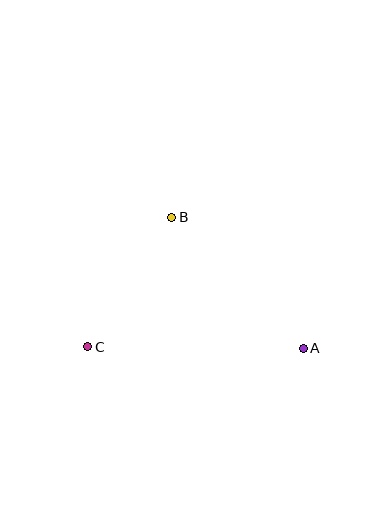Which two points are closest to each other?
Points B and C are closest to each other.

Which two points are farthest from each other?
Points A and C are farthest from each other.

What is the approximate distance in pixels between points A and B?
The distance between A and B is approximately 185 pixels.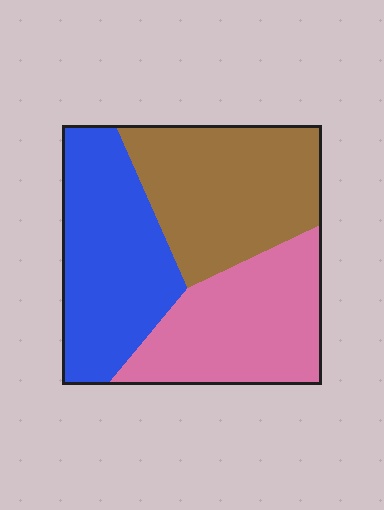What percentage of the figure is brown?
Brown covers 35% of the figure.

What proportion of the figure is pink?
Pink takes up about one third (1/3) of the figure.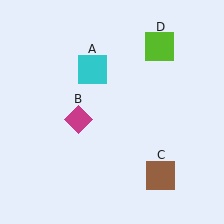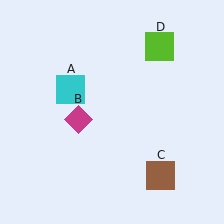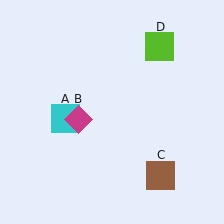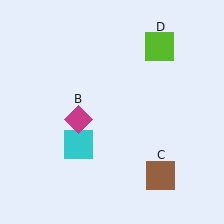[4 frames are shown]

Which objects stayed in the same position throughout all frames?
Magenta diamond (object B) and brown square (object C) and lime square (object D) remained stationary.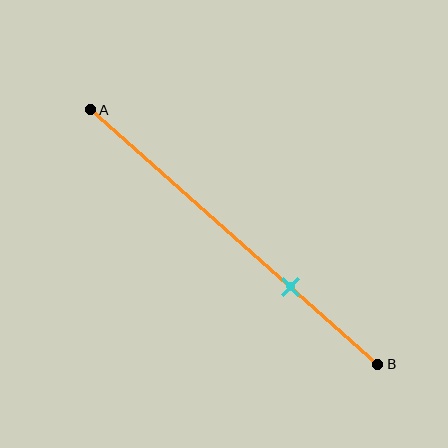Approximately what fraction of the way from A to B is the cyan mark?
The cyan mark is approximately 70% of the way from A to B.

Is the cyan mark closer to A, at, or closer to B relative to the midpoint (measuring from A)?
The cyan mark is closer to point B than the midpoint of segment AB.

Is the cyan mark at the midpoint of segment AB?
No, the mark is at about 70% from A, not at the 50% midpoint.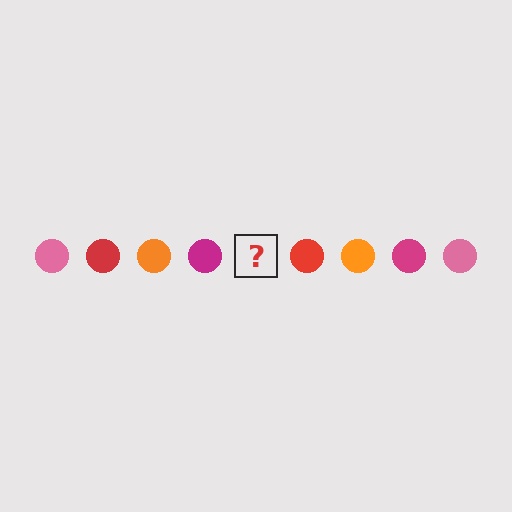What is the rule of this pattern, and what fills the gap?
The rule is that the pattern cycles through pink, red, orange, magenta circles. The gap should be filled with a pink circle.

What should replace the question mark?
The question mark should be replaced with a pink circle.